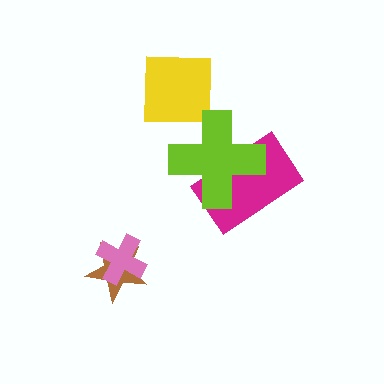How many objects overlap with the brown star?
1 object overlaps with the brown star.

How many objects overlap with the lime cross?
1 object overlaps with the lime cross.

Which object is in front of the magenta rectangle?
The lime cross is in front of the magenta rectangle.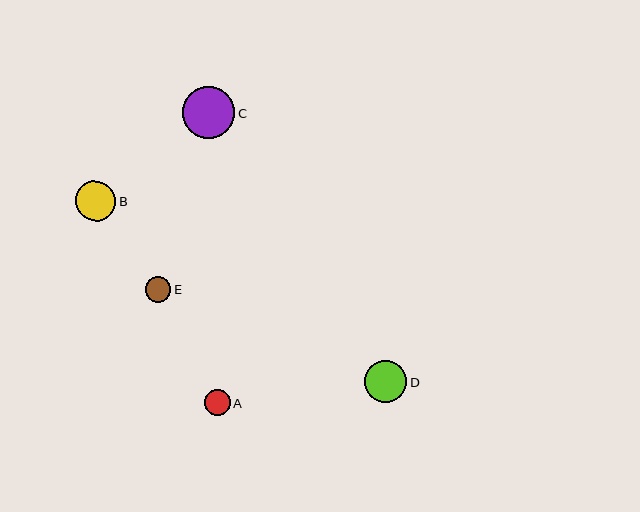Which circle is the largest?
Circle C is the largest with a size of approximately 52 pixels.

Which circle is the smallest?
Circle A is the smallest with a size of approximately 26 pixels.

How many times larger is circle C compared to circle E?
Circle C is approximately 2.0 times the size of circle E.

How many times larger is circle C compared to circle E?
Circle C is approximately 2.0 times the size of circle E.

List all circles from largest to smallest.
From largest to smallest: C, D, B, E, A.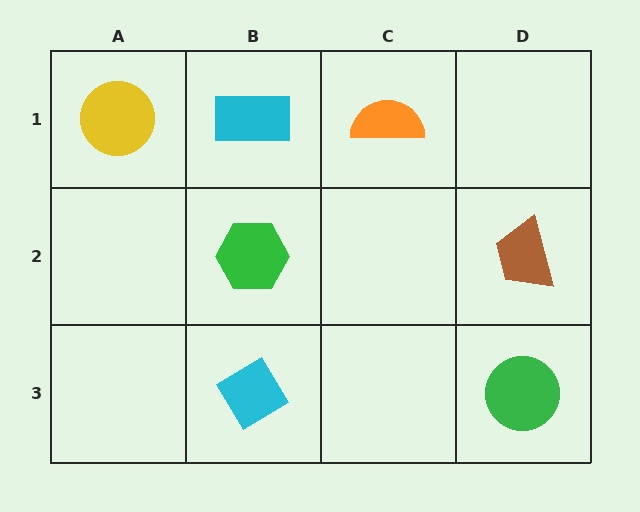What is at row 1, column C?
An orange semicircle.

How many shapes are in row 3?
2 shapes.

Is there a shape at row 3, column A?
No, that cell is empty.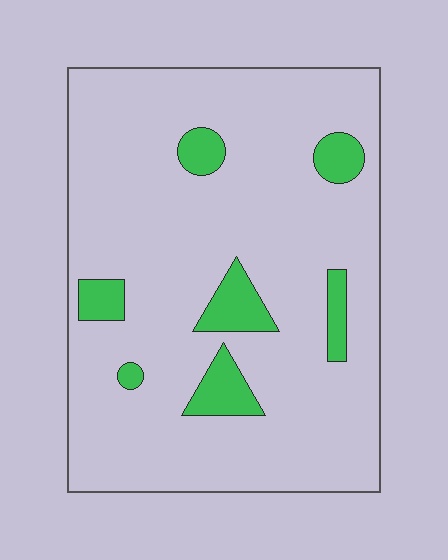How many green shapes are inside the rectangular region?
7.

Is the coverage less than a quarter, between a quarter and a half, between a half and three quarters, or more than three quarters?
Less than a quarter.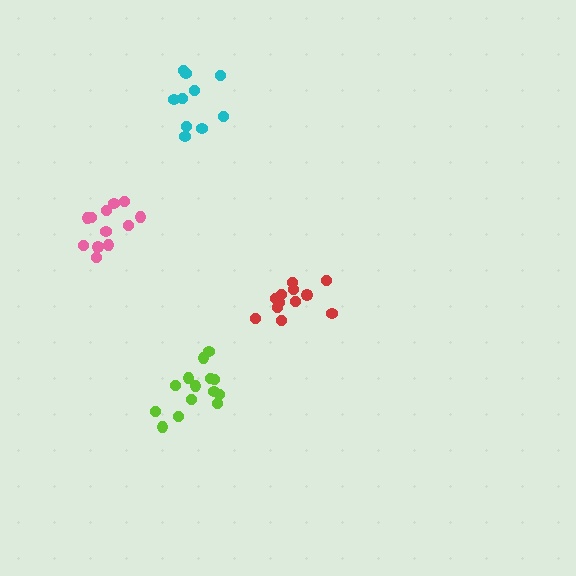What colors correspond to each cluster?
The clusters are colored: lime, red, pink, cyan.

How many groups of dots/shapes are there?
There are 4 groups.